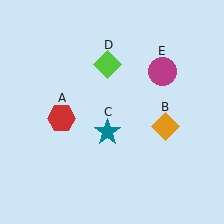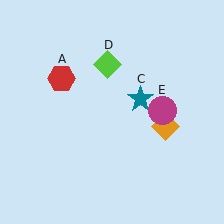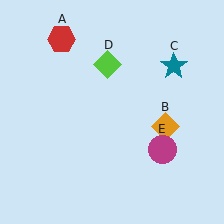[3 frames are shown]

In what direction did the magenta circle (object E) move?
The magenta circle (object E) moved down.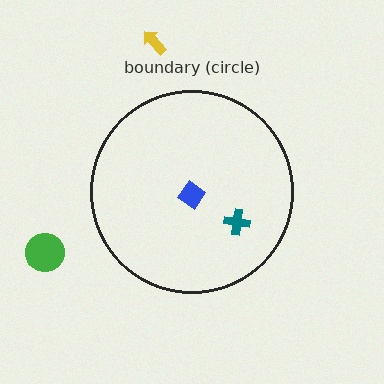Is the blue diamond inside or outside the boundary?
Inside.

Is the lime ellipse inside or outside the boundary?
Outside.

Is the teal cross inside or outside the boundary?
Inside.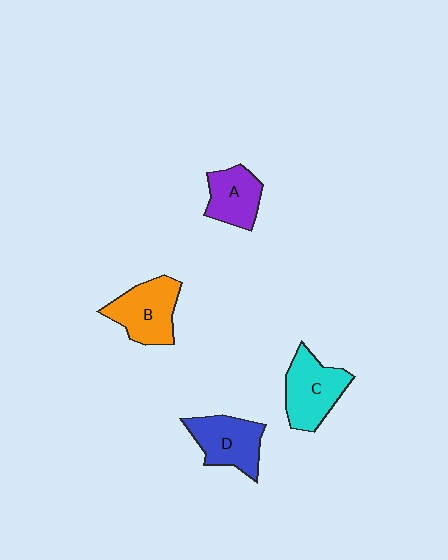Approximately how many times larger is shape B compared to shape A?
Approximately 1.3 times.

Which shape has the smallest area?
Shape A (purple).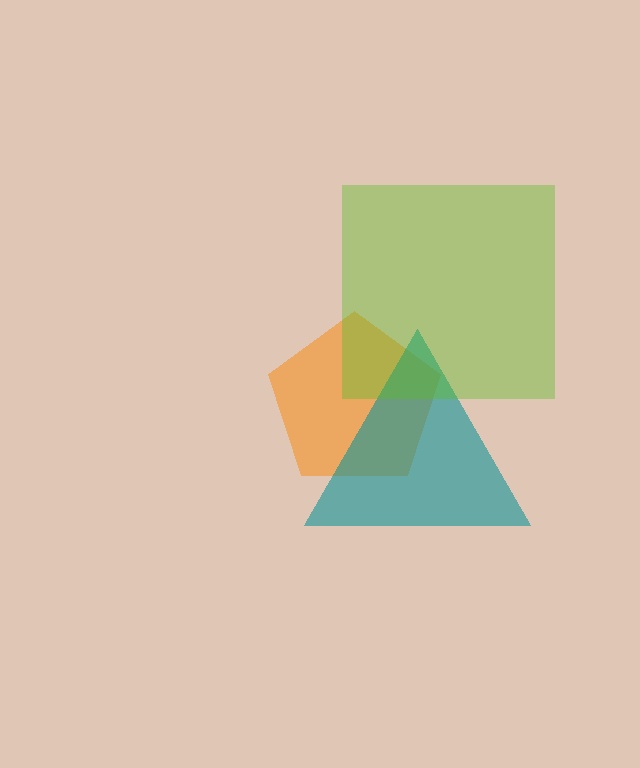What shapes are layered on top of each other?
The layered shapes are: an orange pentagon, a teal triangle, a lime square.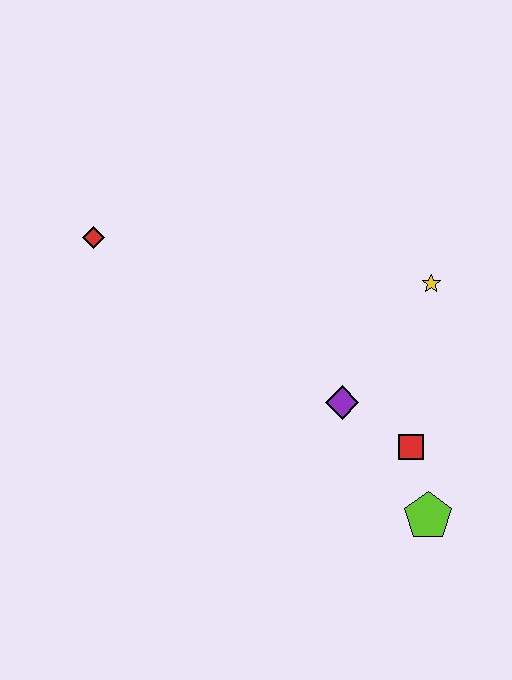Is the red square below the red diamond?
Yes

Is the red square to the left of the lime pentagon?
Yes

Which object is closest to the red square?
The lime pentagon is closest to the red square.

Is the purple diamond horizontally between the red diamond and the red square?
Yes